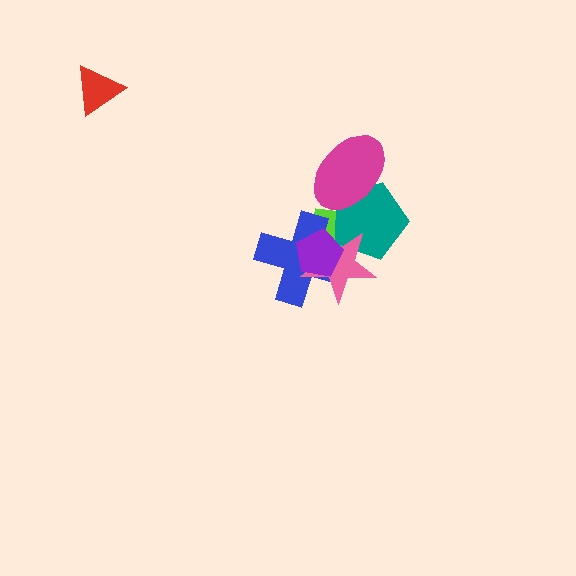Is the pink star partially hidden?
Yes, it is partially covered by another shape.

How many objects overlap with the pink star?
4 objects overlap with the pink star.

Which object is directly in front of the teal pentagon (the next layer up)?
The blue cross is directly in front of the teal pentagon.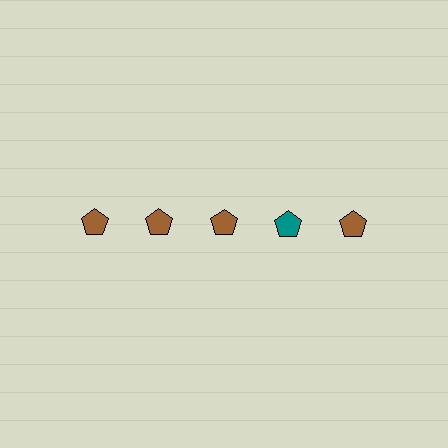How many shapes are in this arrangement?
There are 5 shapes arranged in a grid pattern.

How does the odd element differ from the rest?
It has a different color: teal instead of brown.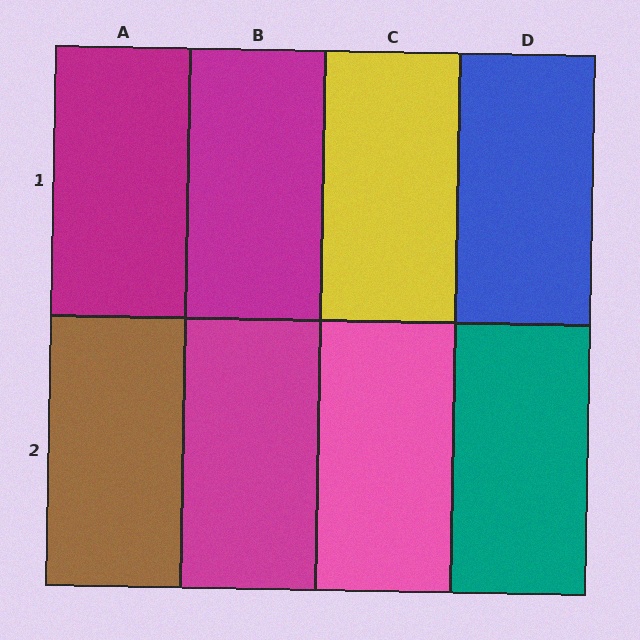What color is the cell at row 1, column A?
Magenta.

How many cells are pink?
1 cell is pink.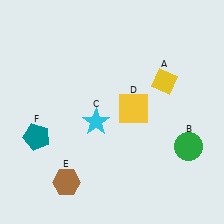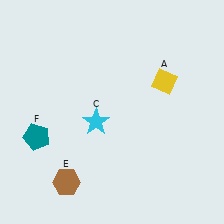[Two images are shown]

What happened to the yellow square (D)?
The yellow square (D) was removed in Image 2. It was in the top-right area of Image 1.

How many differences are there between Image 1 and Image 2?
There are 2 differences between the two images.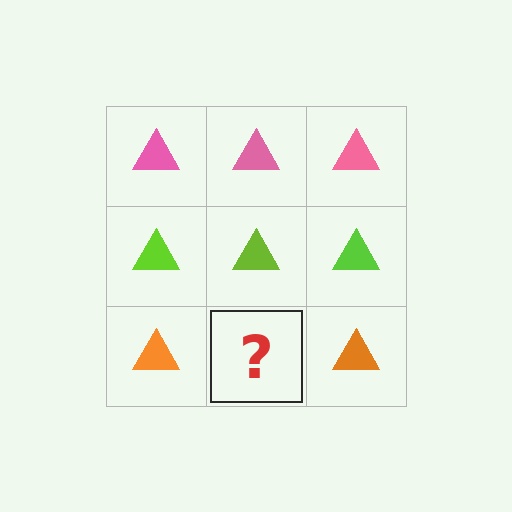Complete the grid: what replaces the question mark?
The question mark should be replaced with an orange triangle.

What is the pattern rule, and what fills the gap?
The rule is that each row has a consistent color. The gap should be filled with an orange triangle.